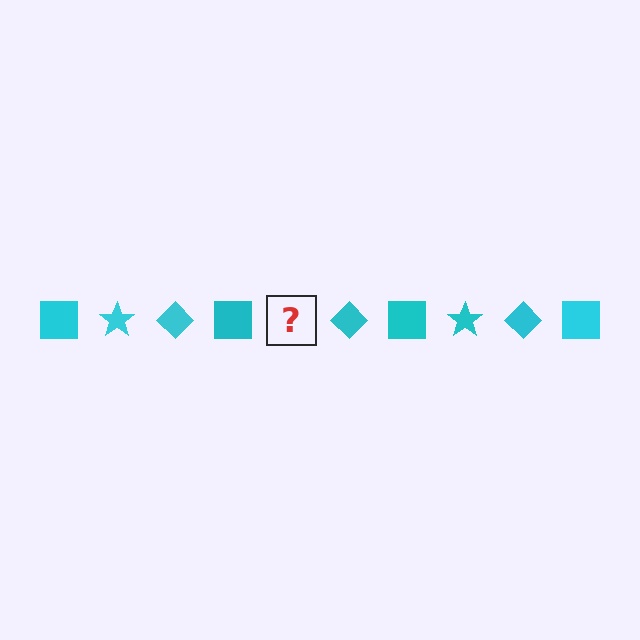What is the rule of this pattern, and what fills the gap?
The rule is that the pattern cycles through square, star, diamond shapes in cyan. The gap should be filled with a cyan star.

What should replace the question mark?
The question mark should be replaced with a cyan star.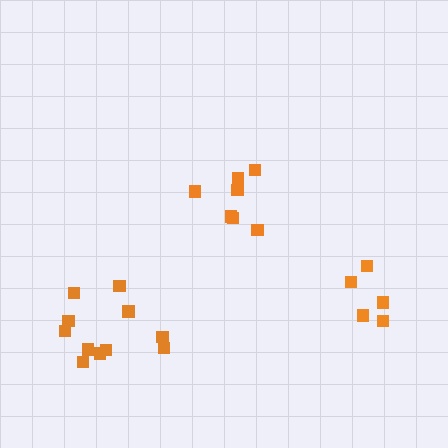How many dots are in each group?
Group 1: 5 dots, Group 2: 11 dots, Group 3: 7 dots (23 total).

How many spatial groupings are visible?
There are 3 spatial groupings.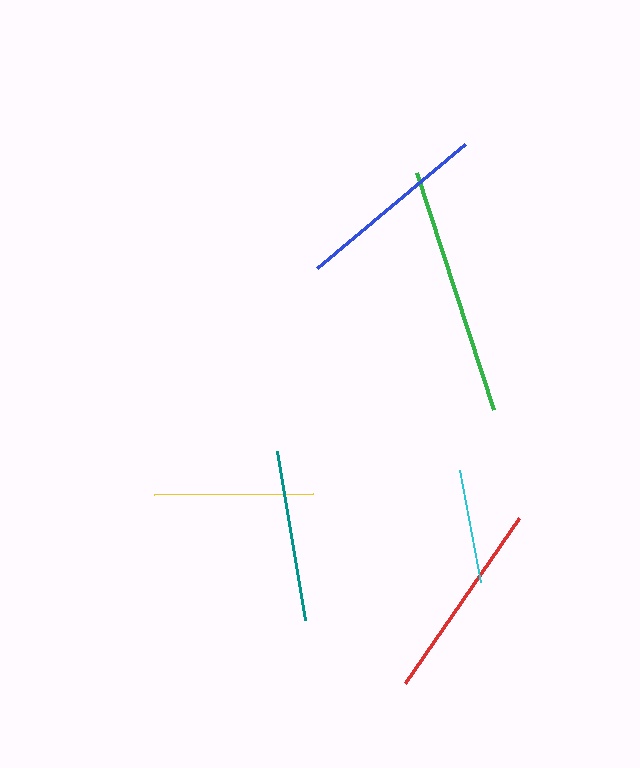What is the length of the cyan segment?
The cyan segment is approximately 114 pixels long.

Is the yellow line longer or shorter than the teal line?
The teal line is longer than the yellow line.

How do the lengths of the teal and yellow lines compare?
The teal and yellow lines are approximately the same length.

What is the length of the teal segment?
The teal segment is approximately 172 pixels long.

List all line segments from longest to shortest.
From longest to shortest: green, red, blue, teal, yellow, cyan.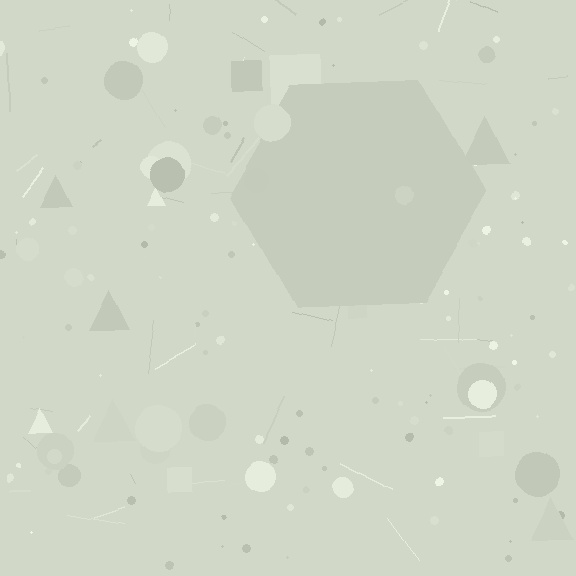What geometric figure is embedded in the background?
A hexagon is embedded in the background.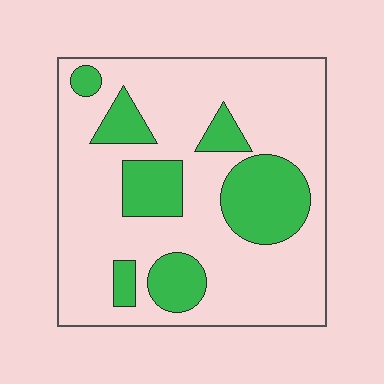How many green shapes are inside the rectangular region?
7.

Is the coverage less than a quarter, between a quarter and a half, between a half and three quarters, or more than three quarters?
Between a quarter and a half.